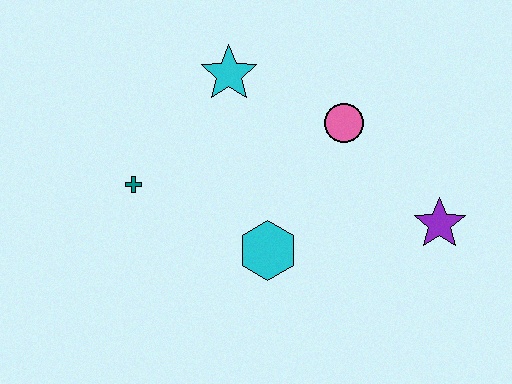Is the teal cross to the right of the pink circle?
No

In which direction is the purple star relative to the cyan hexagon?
The purple star is to the right of the cyan hexagon.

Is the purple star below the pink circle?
Yes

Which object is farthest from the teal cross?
The purple star is farthest from the teal cross.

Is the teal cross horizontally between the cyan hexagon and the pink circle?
No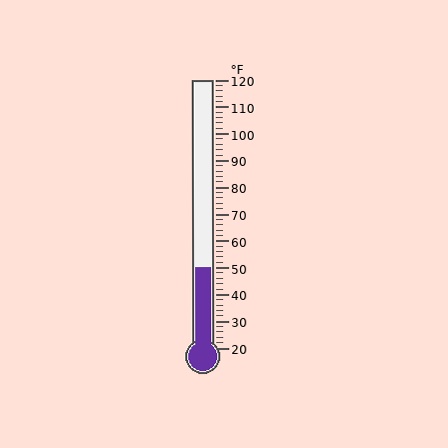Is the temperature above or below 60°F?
The temperature is below 60°F.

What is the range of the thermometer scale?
The thermometer scale ranges from 20°F to 120°F.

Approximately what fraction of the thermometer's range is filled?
The thermometer is filled to approximately 30% of its range.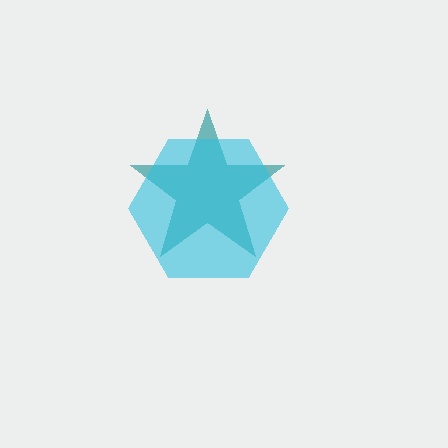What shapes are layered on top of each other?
The layered shapes are: a teal star, a cyan hexagon.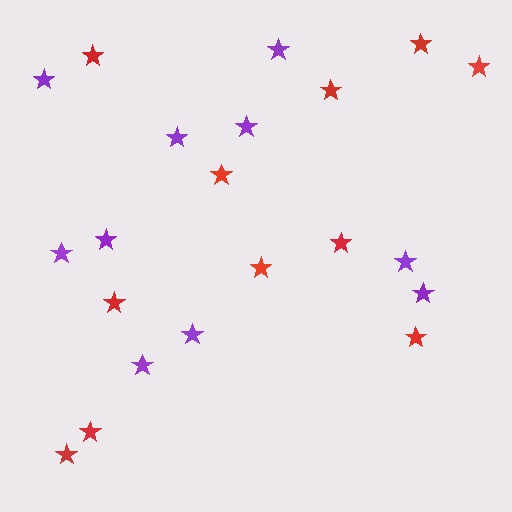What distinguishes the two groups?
There are 2 groups: one group of red stars (11) and one group of purple stars (10).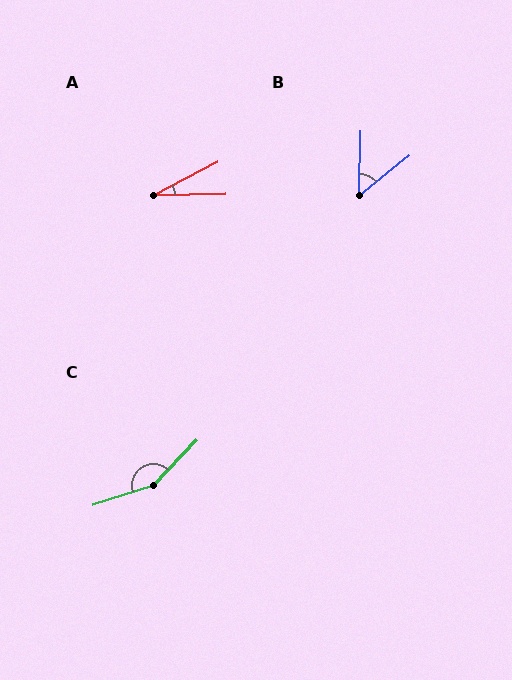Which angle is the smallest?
A, at approximately 27 degrees.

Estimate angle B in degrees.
Approximately 50 degrees.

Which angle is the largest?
C, at approximately 152 degrees.